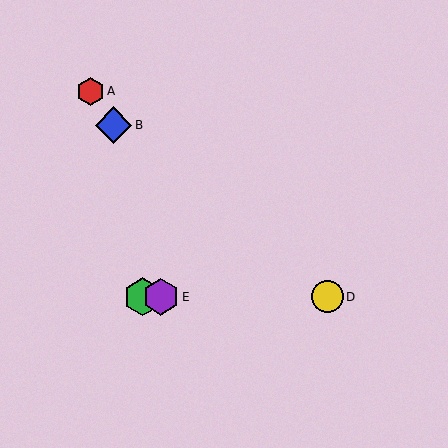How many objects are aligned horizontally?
3 objects (C, D, E) are aligned horizontally.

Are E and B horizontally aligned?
No, E is at y≈297 and B is at y≈125.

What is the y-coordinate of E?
Object E is at y≈297.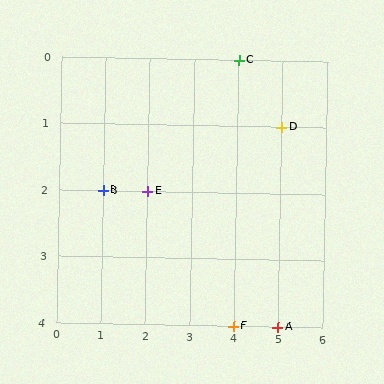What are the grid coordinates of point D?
Point D is at grid coordinates (5, 1).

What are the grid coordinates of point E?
Point E is at grid coordinates (2, 2).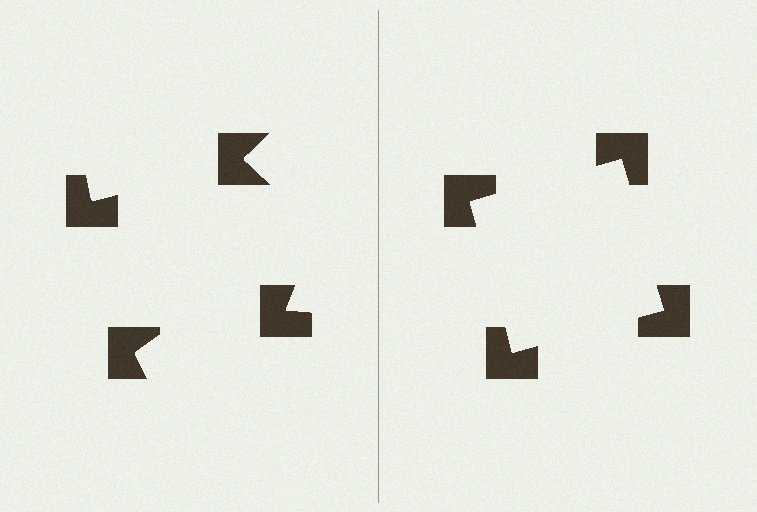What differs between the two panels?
The notched squares are positioned identically on both sides; only the wedge orientations differ. On the right they align to a square; on the left they are misaligned.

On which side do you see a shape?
An illusory square appears on the right side. On the left side the wedge cuts are rotated, so no coherent shape forms.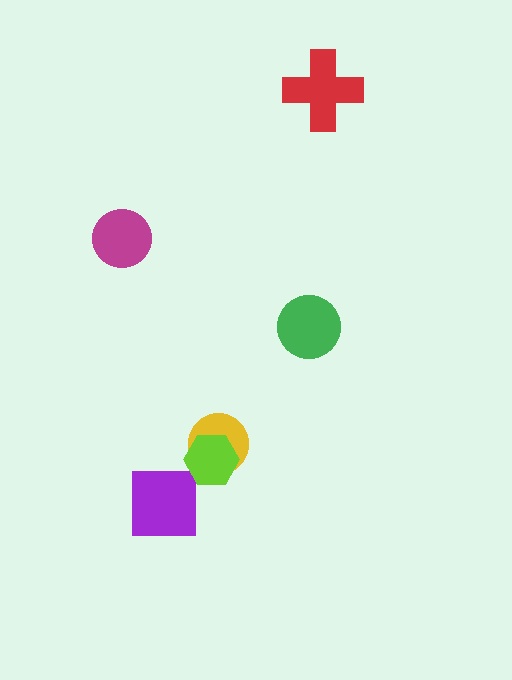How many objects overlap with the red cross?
0 objects overlap with the red cross.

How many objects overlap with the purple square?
0 objects overlap with the purple square.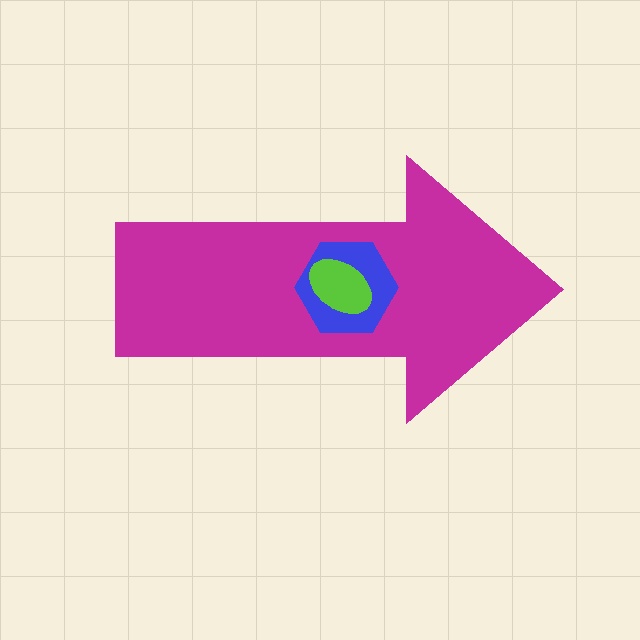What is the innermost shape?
The lime ellipse.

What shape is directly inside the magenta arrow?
The blue hexagon.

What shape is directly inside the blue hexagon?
The lime ellipse.